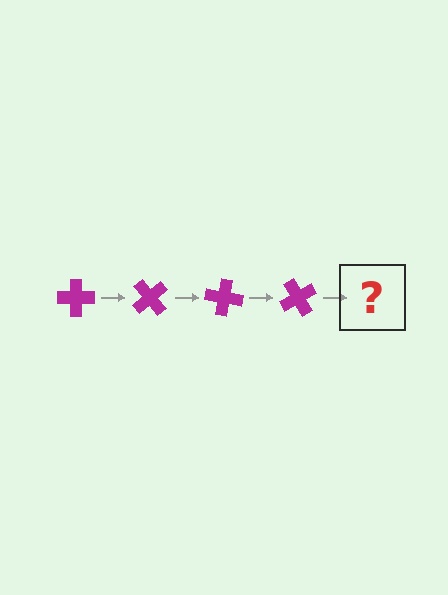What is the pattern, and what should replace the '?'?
The pattern is that the cross rotates 50 degrees each step. The '?' should be a magenta cross rotated 200 degrees.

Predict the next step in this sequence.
The next step is a magenta cross rotated 200 degrees.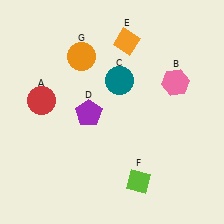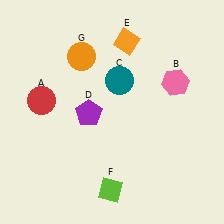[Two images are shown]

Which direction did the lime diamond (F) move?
The lime diamond (F) moved left.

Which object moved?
The lime diamond (F) moved left.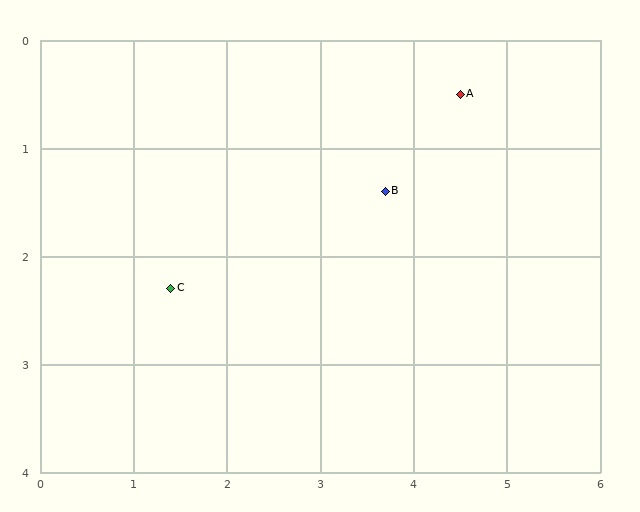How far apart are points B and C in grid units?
Points B and C are about 2.5 grid units apart.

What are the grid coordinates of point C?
Point C is at approximately (1.4, 2.3).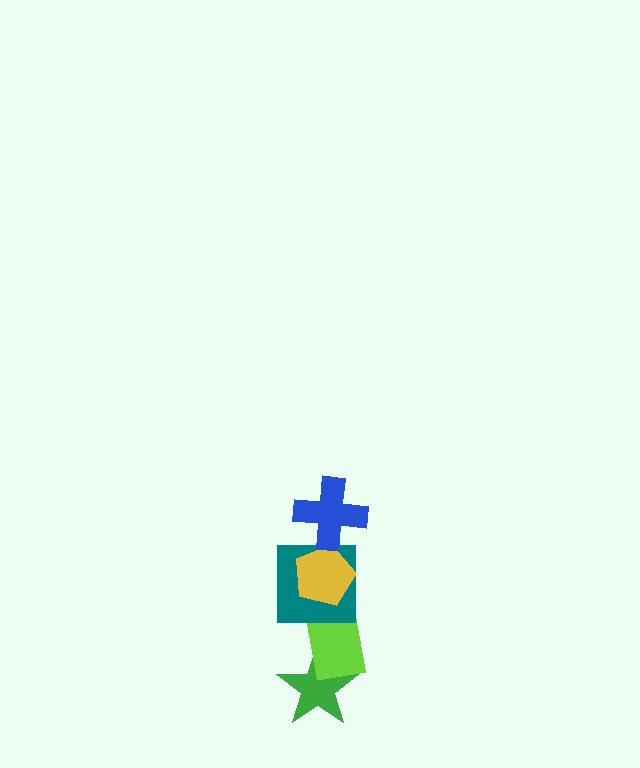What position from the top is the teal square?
The teal square is 3rd from the top.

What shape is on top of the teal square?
The yellow pentagon is on top of the teal square.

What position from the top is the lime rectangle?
The lime rectangle is 4th from the top.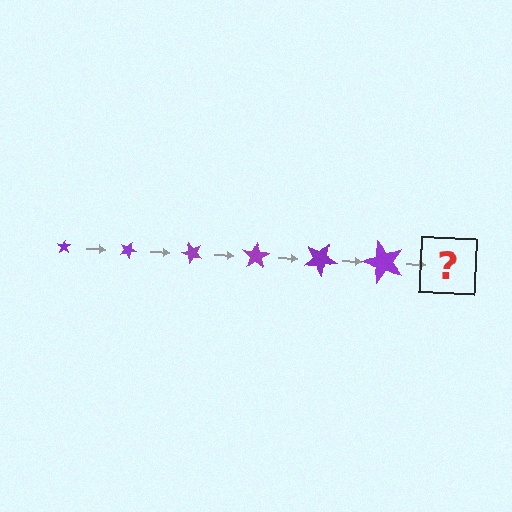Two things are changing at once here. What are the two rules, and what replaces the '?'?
The two rules are that the star grows larger each step and it rotates 25 degrees each step. The '?' should be a star, larger than the previous one and rotated 150 degrees from the start.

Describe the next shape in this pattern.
It should be a star, larger than the previous one and rotated 150 degrees from the start.